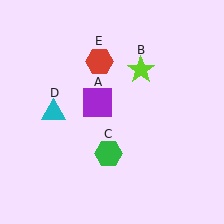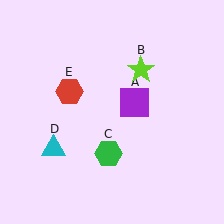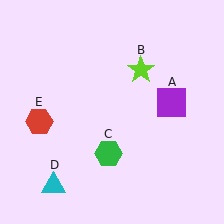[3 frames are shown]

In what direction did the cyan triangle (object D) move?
The cyan triangle (object D) moved down.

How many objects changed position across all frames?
3 objects changed position: purple square (object A), cyan triangle (object D), red hexagon (object E).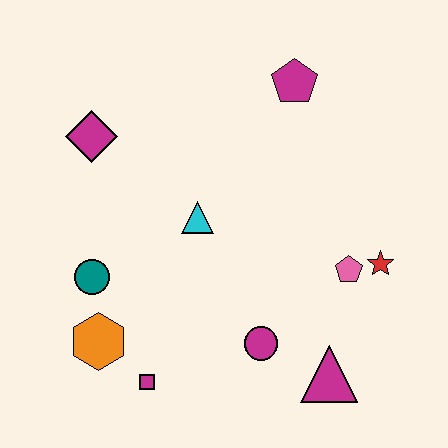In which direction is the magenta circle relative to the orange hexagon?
The magenta circle is to the right of the orange hexagon.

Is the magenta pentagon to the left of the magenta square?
No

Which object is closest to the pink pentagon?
The red star is closest to the pink pentagon.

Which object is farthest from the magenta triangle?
The magenta diamond is farthest from the magenta triangle.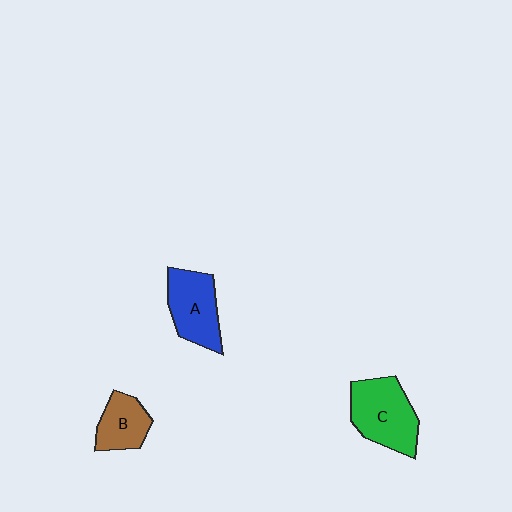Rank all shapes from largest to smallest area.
From largest to smallest: C (green), A (blue), B (brown).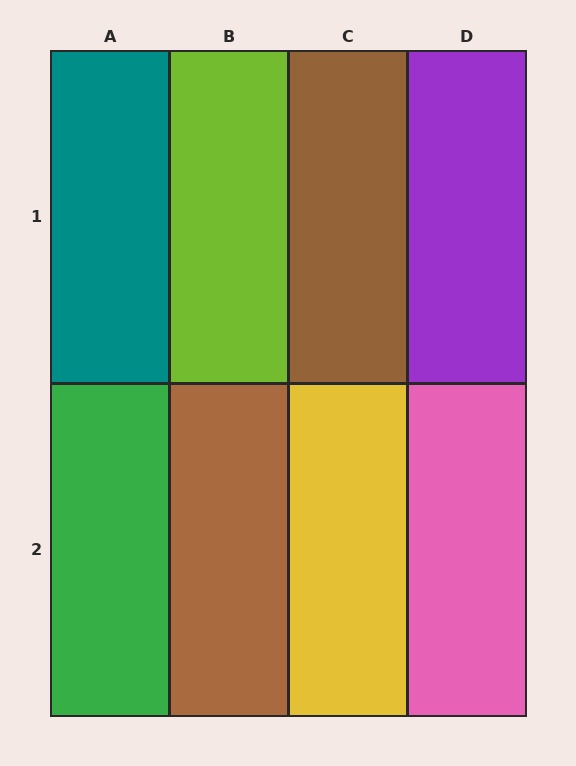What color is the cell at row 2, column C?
Yellow.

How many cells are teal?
1 cell is teal.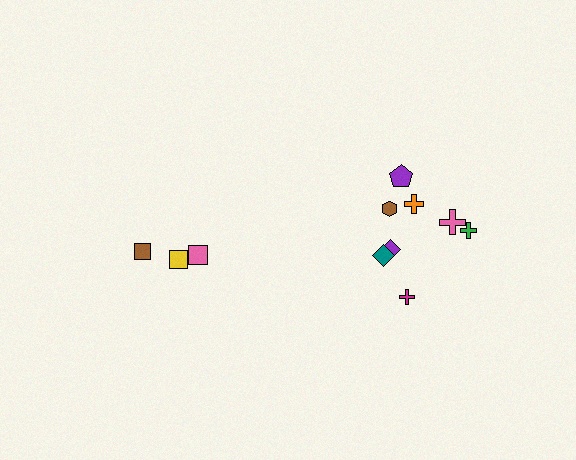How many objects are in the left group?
There are 3 objects.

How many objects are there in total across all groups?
There are 11 objects.